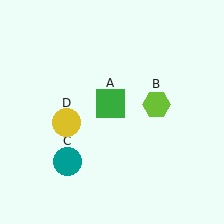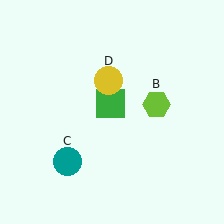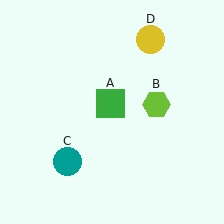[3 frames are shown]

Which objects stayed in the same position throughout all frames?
Green square (object A) and lime hexagon (object B) and teal circle (object C) remained stationary.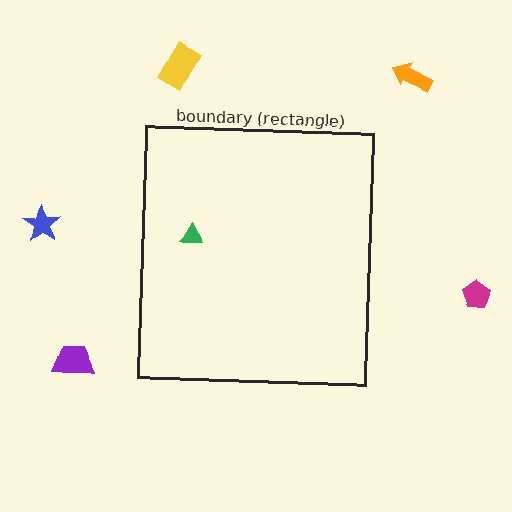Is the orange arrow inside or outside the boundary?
Outside.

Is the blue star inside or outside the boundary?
Outside.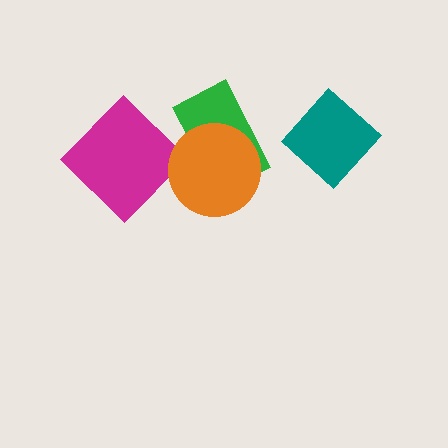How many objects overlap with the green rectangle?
1 object overlaps with the green rectangle.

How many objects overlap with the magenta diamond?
0 objects overlap with the magenta diamond.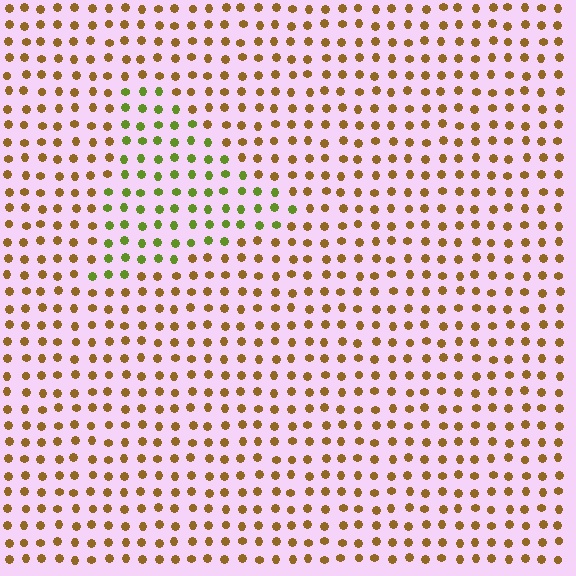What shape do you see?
I see a triangle.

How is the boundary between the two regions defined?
The boundary is defined purely by a slight shift in hue (about 51 degrees). Spacing, size, and orientation are identical on both sides.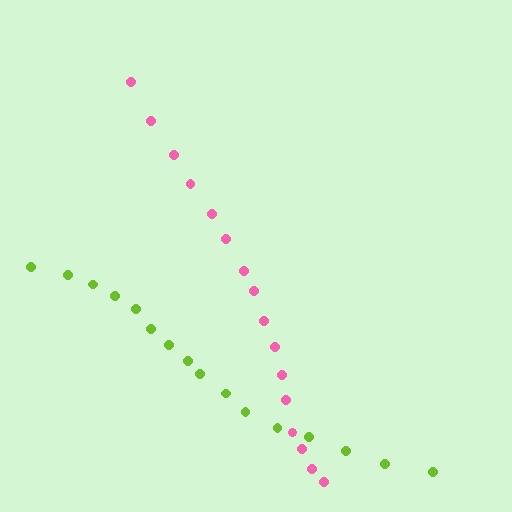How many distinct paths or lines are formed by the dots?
There are 2 distinct paths.